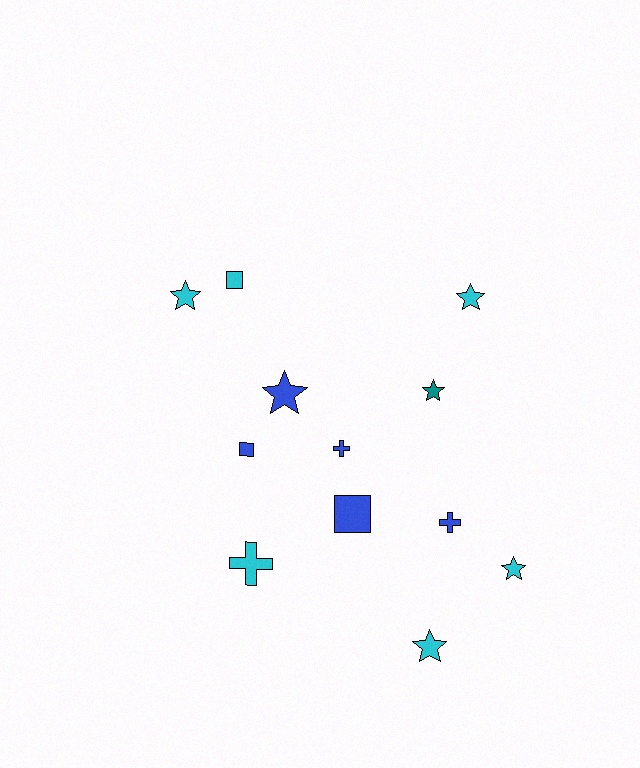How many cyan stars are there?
There are 4 cyan stars.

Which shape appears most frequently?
Star, with 6 objects.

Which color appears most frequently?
Cyan, with 6 objects.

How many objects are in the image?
There are 12 objects.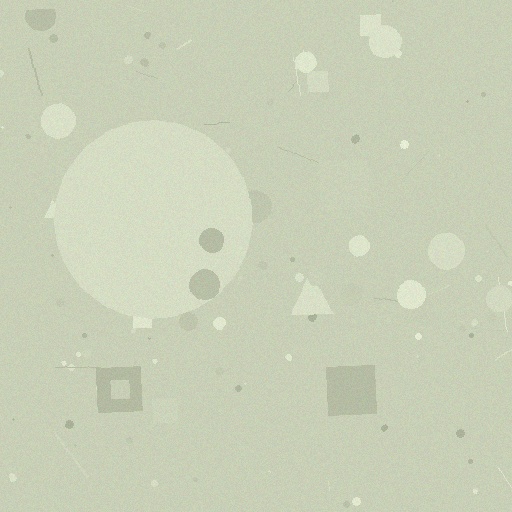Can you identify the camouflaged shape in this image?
The camouflaged shape is a circle.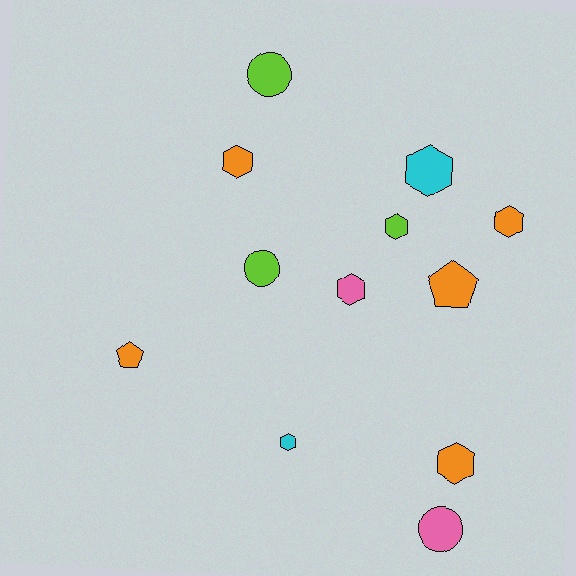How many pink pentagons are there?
There are no pink pentagons.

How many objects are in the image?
There are 12 objects.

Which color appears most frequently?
Orange, with 5 objects.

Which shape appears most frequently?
Hexagon, with 7 objects.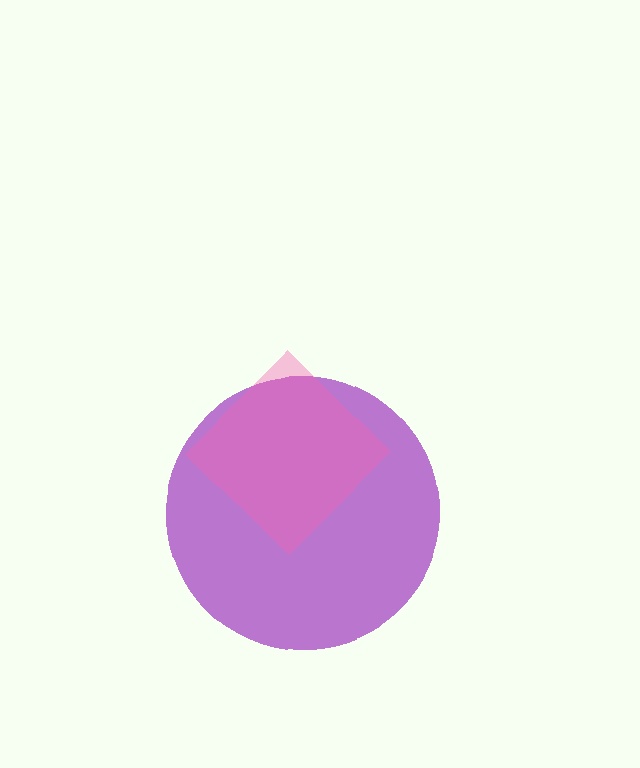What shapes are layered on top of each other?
The layered shapes are: a purple circle, a pink diamond.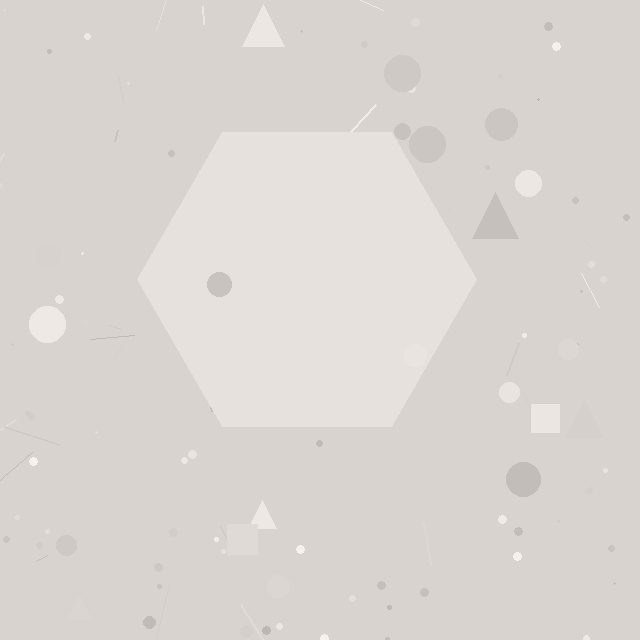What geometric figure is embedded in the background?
A hexagon is embedded in the background.